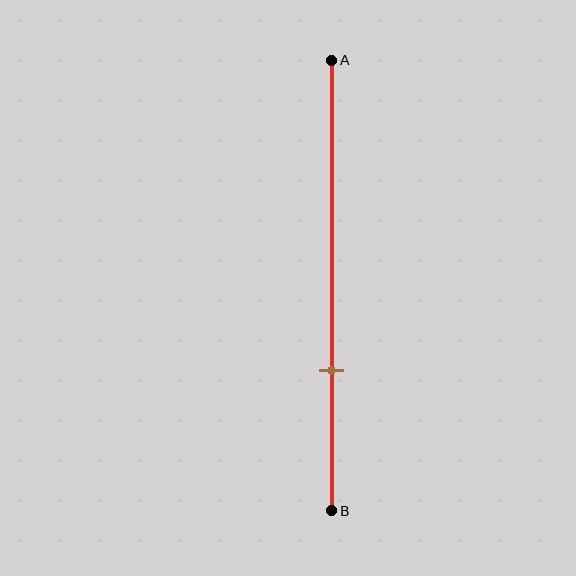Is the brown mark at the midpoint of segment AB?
No, the mark is at about 70% from A, not at the 50% midpoint.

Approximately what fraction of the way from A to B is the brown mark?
The brown mark is approximately 70% of the way from A to B.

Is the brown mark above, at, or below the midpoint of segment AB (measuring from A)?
The brown mark is below the midpoint of segment AB.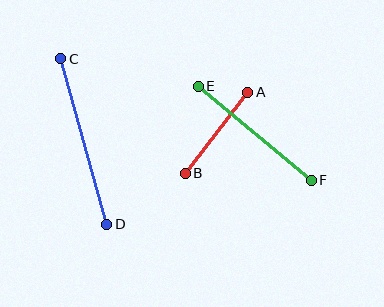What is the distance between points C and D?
The distance is approximately 172 pixels.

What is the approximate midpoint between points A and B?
The midpoint is at approximately (216, 133) pixels.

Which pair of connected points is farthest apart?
Points C and D are farthest apart.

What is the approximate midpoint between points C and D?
The midpoint is at approximately (84, 141) pixels.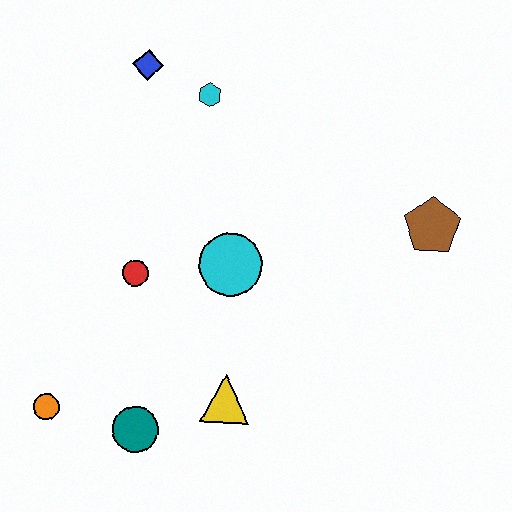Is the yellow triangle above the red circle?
No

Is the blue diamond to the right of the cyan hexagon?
No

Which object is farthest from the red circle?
The brown pentagon is farthest from the red circle.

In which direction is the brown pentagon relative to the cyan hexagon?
The brown pentagon is to the right of the cyan hexagon.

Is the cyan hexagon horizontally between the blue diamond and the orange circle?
No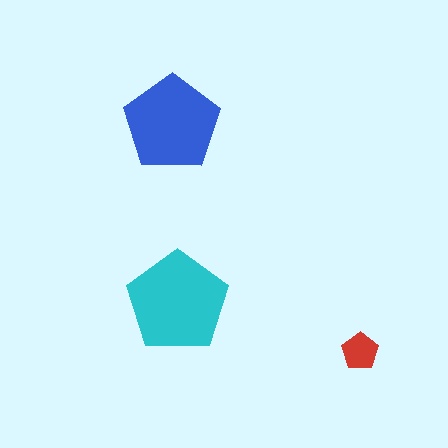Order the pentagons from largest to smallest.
the cyan one, the blue one, the red one.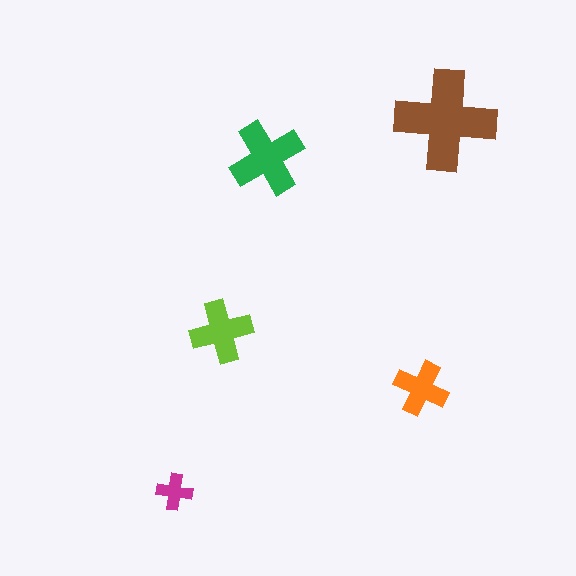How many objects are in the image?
There are 5 objects in the image.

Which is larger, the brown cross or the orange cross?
The brown one.